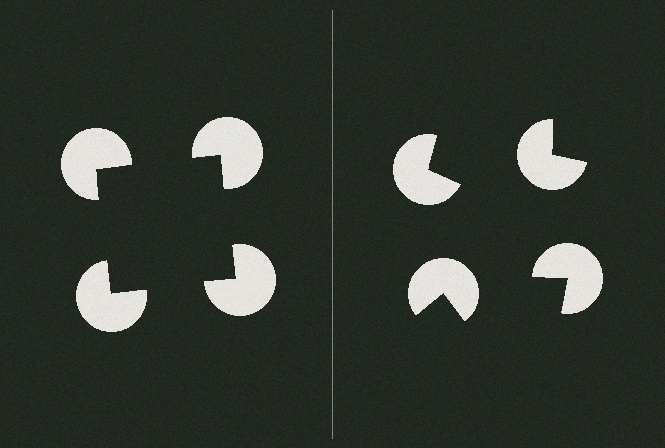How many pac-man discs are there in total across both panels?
8 — 4 on each side.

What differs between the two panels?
The pac-man discs are positioned identically on both sides; only the wedge orientations differ. On the left they align to a square; on the right they are misaligned.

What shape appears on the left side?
An illusory square.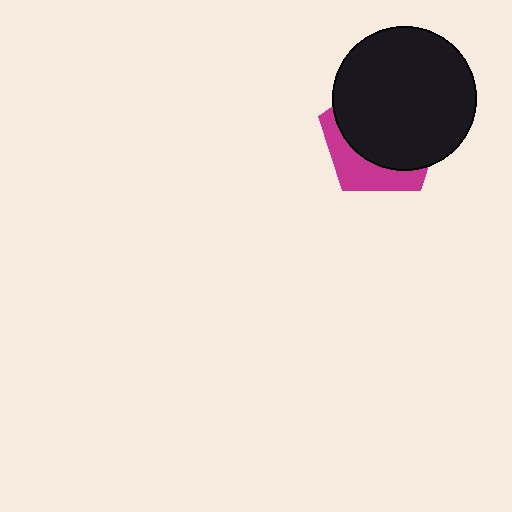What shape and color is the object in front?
The object in front is a black circle.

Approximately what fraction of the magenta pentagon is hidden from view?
Roughly 69% of the magenta pentagon is hidden behind the black circle.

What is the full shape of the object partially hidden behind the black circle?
The partially hidden object is a magenta pentagon.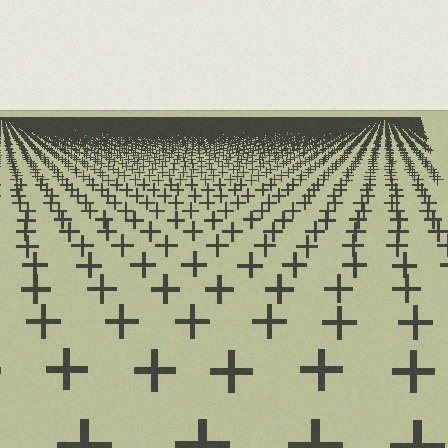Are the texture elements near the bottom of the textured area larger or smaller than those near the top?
Larger. Near the bottom, elements are closer to the viewer and appear at a bigger on-screen size.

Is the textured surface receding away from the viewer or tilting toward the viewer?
The surface is receding away from the viewer. Texture elements get smaller and denser toward the top.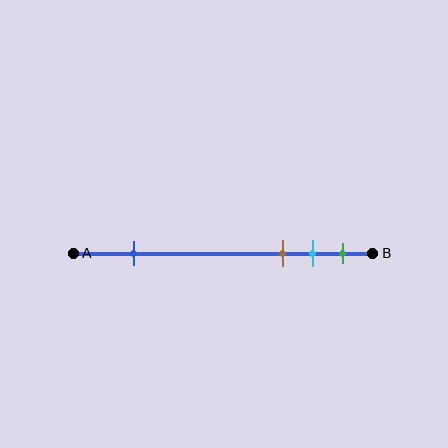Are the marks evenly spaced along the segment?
No, the marks are not evenly spaced.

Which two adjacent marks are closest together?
The cyan and green marks are the closest adjacent pair.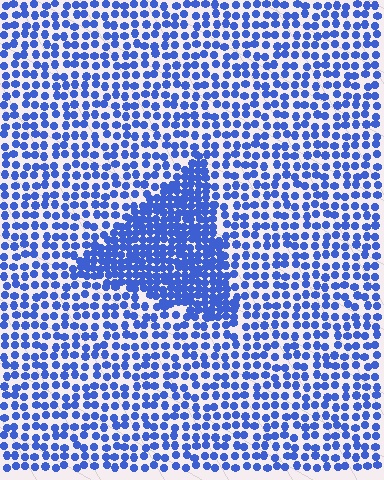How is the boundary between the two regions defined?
The boundary is defined by a change in element density (approximately 2.1x ratio). All elements are the same color, size, and shape.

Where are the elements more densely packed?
The elements are more densely packed inside the triangle boundary.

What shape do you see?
I see a triangle.